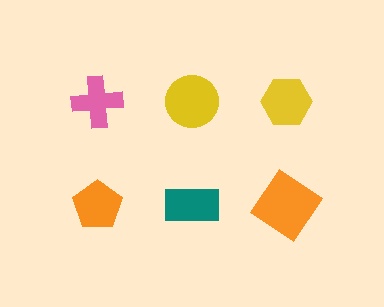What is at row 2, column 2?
A teal rectangle.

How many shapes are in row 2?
3 shapes.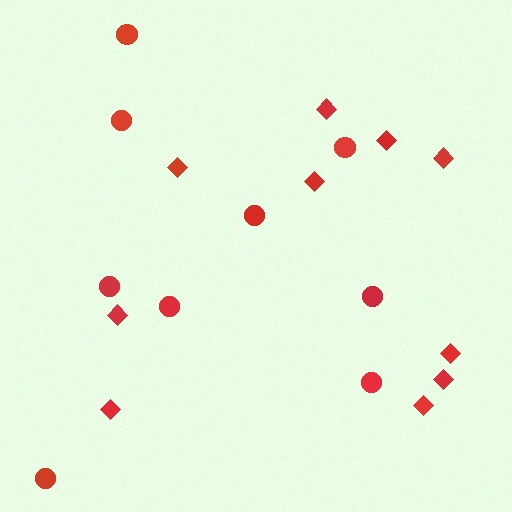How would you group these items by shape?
There are 2 groups: one group of circles (9) and one group of diamonds (10).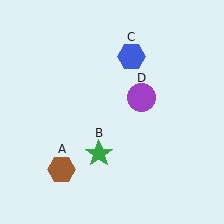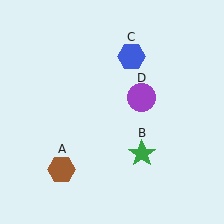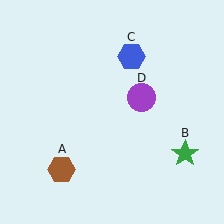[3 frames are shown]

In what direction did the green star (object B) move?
The green star (object B) moved right.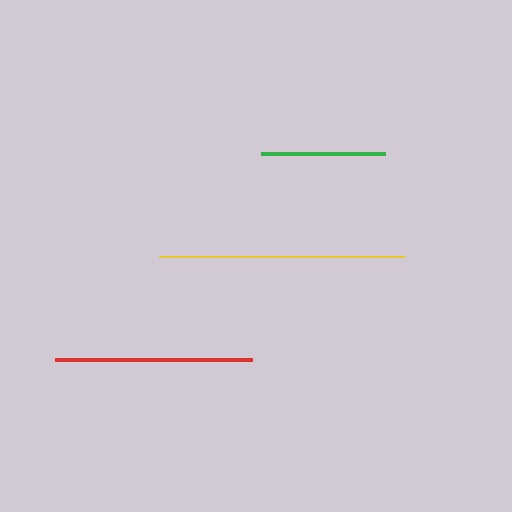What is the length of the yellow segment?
The yellow segment is approximately 245 pixels long.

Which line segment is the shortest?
The green line is the shortest at approximately 124 pixels.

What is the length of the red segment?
The red segment is approximately 197 pixels long.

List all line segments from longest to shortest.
From longest to shortest: yellow, red, green.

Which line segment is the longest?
The yellow line is the longest at approximately 245 pixels.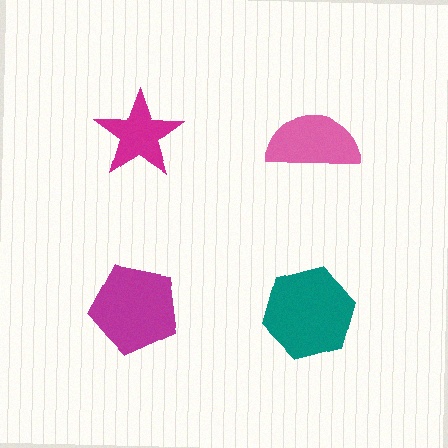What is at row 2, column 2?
A teal hexagon.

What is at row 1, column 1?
A magenta star.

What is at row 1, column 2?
A pink semicircle.